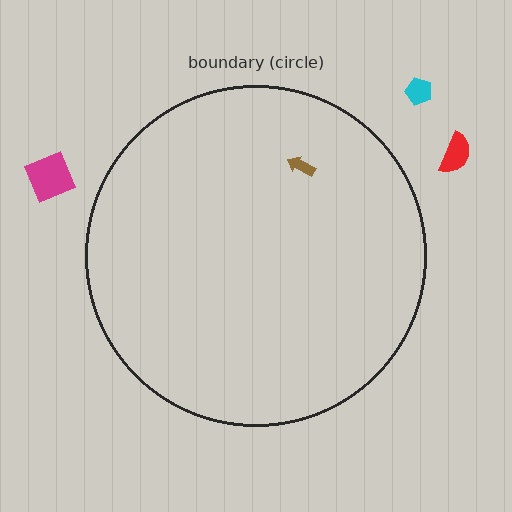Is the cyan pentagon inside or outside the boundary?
Outside.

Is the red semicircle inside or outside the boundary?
Outside.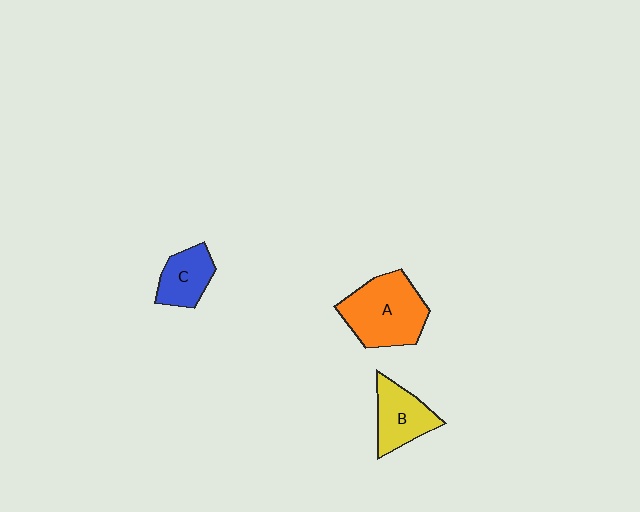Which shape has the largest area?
Shape A (orange).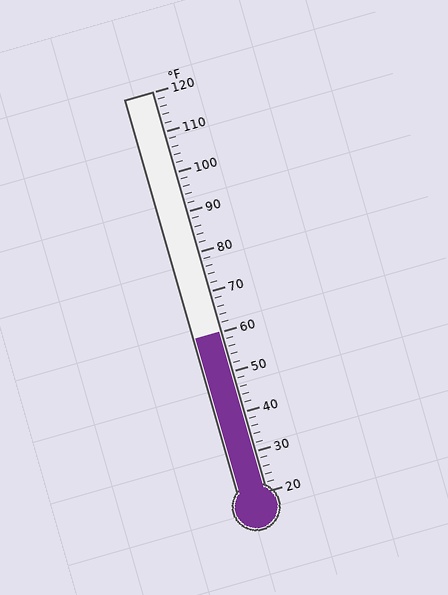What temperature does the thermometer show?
The thermometer shows approximately 60°F.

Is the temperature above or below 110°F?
The temperature is below 110°F.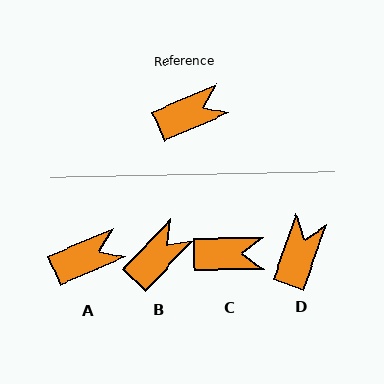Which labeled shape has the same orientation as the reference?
A.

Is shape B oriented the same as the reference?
No, it is off by about 24 degrees.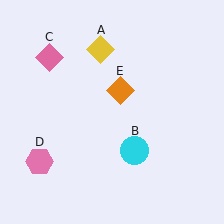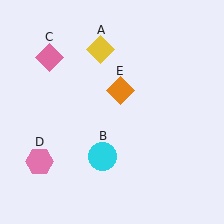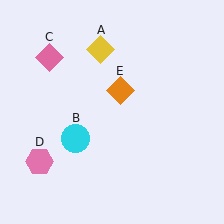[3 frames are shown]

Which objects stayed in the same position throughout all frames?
Yellow diamond (object A) and pink diamond (object C) and pink hexagon (object D) and orange diamond (object E) remained stationary.